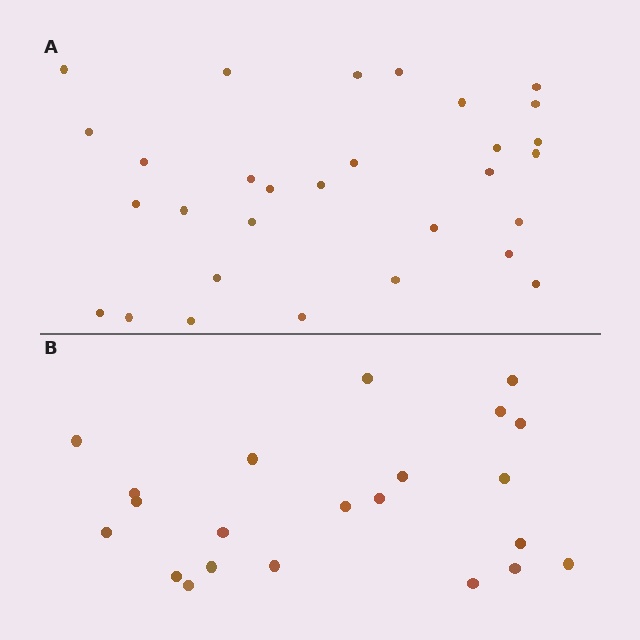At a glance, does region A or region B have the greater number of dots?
Region A (the top region) has more dots.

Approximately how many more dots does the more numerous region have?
Region A has roughly 8 or so more dots than region B.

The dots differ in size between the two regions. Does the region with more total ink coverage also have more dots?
No. Region B has more total ink coverage because its dots are larger, but region A actually contains more individual dots. Total area can be misleading — the number of items is what matters here.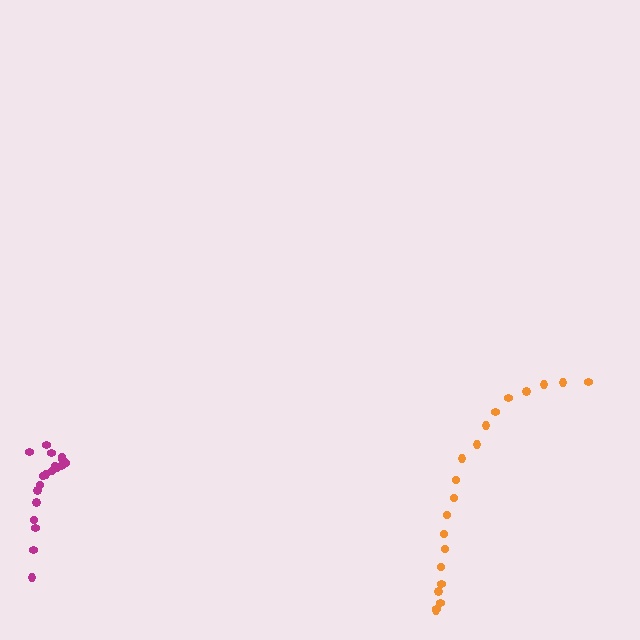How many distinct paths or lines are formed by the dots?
There are 2 distinct paths.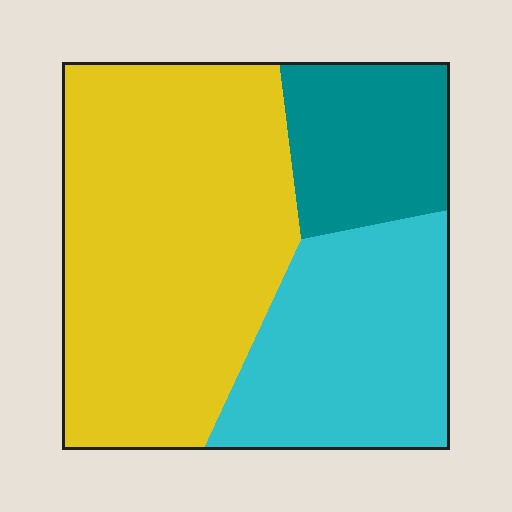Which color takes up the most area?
Yellow, at roughly 55%.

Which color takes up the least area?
Teal, at roughly 15%.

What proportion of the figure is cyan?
Cyan covers 29% of the figure.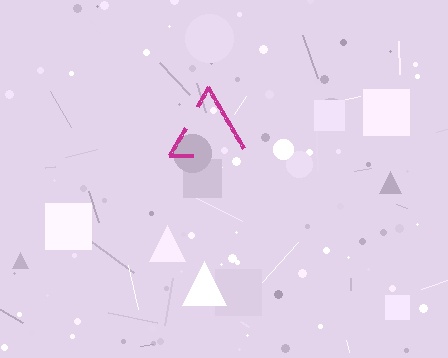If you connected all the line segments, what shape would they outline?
They would outline a triangle.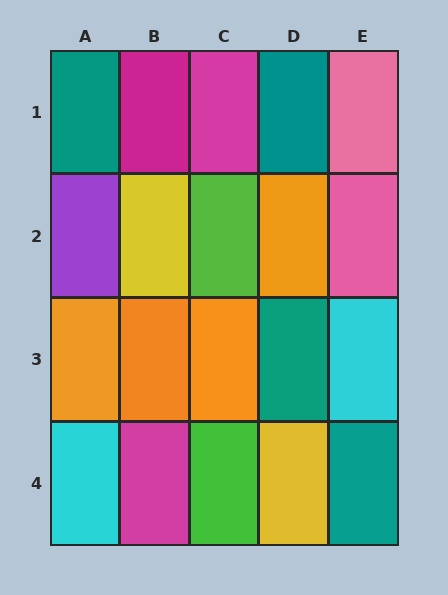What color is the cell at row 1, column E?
Pink.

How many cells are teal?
4 cells are teal.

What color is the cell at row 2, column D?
Orange.